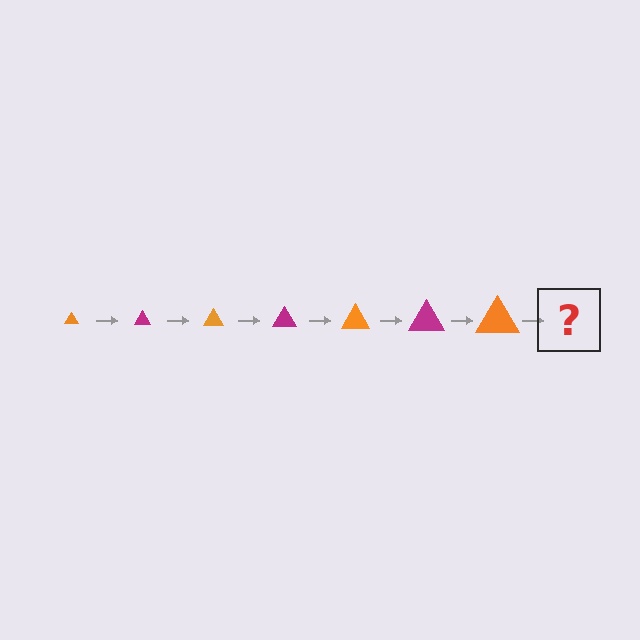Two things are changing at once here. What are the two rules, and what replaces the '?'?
The two rules are that the triangle grows larger each step and the color cycles through orange and magenta. The '?' should be a magenta triangle, larger than the previous one.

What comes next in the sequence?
The next element should be a magenta triangle, larger than the previous one.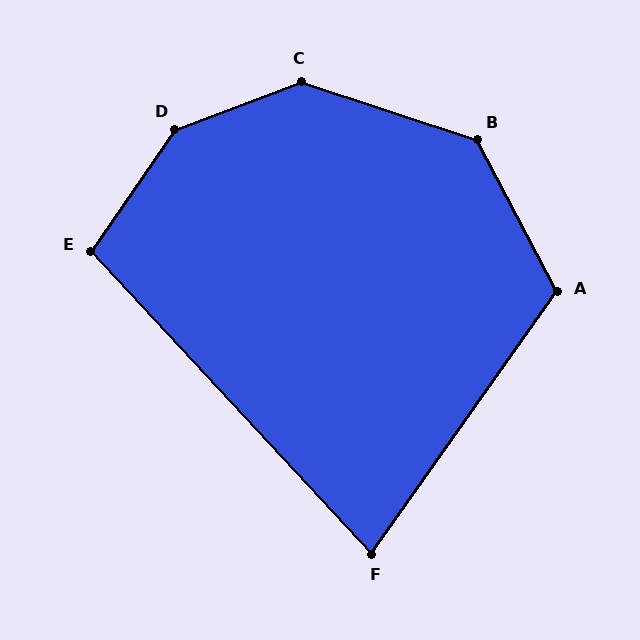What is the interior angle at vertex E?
Approximately 103 degrees (obtuse).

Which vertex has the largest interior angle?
D, at approximately 146 degrees.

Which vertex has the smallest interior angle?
F, at approximately 78 degrees.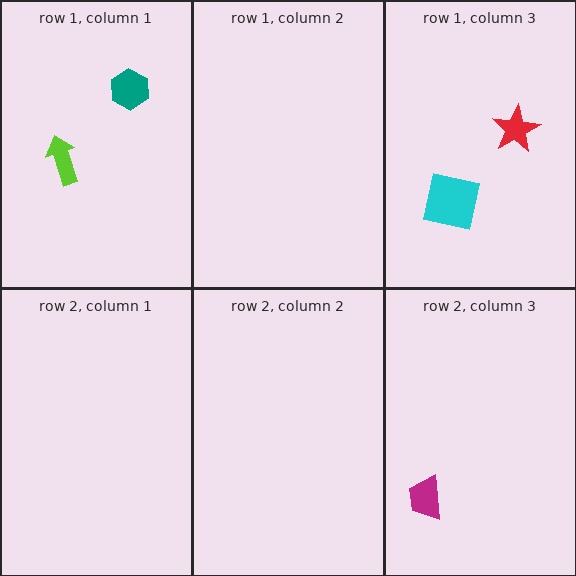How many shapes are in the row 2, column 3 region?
1.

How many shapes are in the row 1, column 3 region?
2.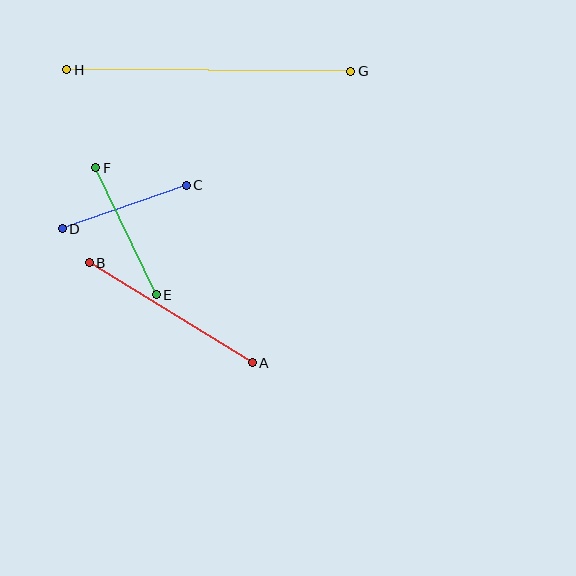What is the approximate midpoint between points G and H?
The midpoint is at approximately (209, 71) pixels.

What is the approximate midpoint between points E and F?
The midpoint is at approximately (126, 231) pixels.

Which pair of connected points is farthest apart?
Points G and H are farthest apart.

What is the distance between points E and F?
The distance is approximately 141 pixels.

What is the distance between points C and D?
The distance is approximately 131 pixels.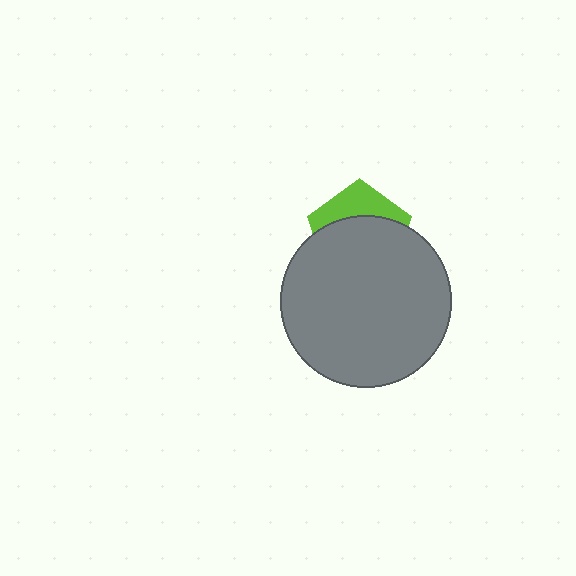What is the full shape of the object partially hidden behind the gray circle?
The partially hidden object is a lime pentagon.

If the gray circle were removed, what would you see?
You would see the complete lime pentagon.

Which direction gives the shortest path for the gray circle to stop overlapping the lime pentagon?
Moving down gives the shortest separation.